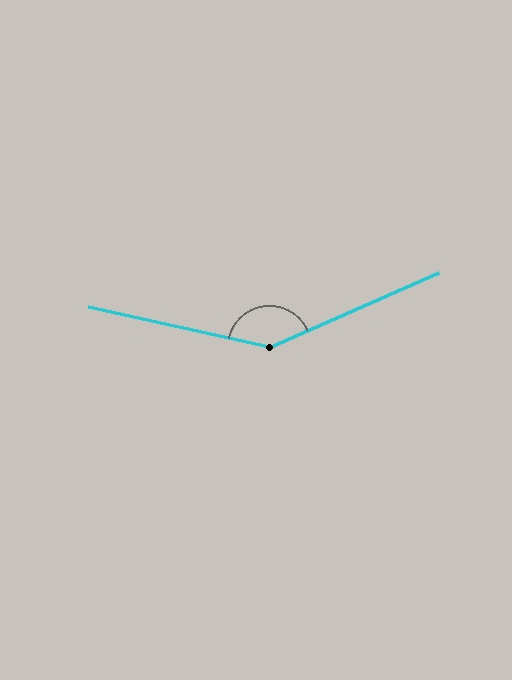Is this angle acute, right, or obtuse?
It is obtuse.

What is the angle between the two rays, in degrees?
Approximately 144 degrees.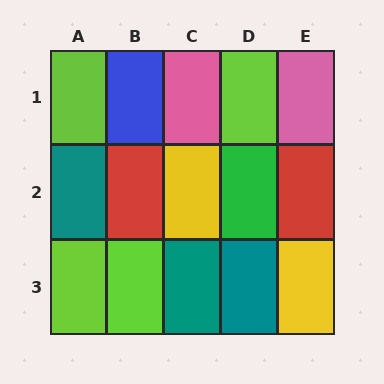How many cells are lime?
4 cells are lime.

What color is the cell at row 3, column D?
Teal.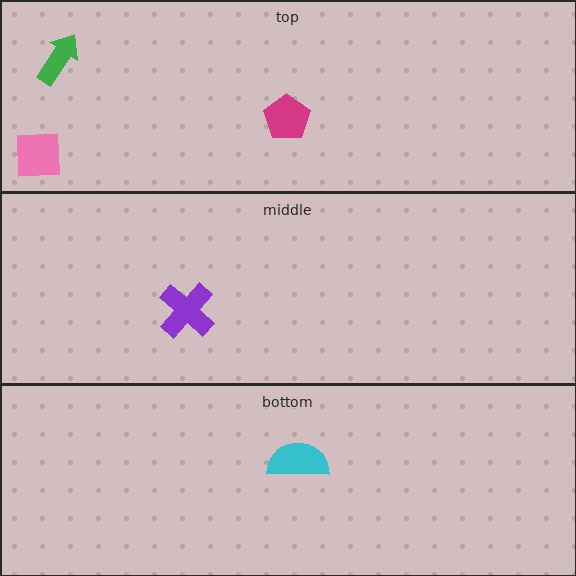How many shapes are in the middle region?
1.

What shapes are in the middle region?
The purple cross.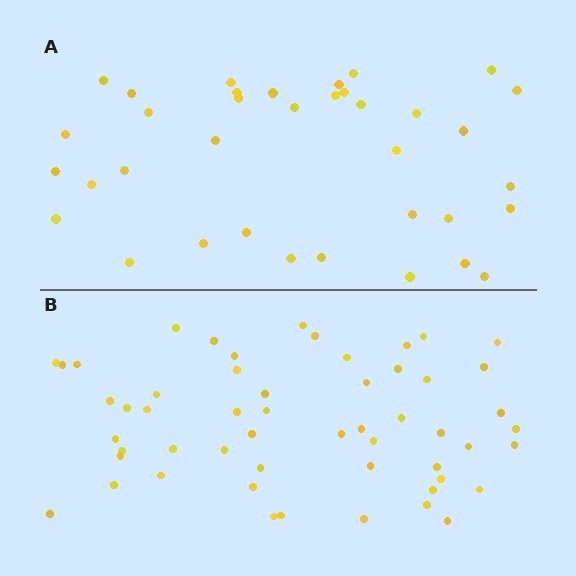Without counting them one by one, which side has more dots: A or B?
Region B (the bottom region) has more dots.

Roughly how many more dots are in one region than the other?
Region B has approximately 20 more dots than region A.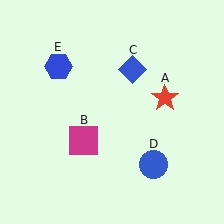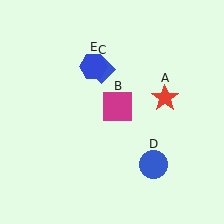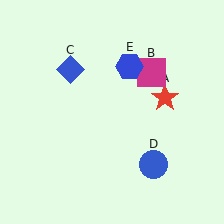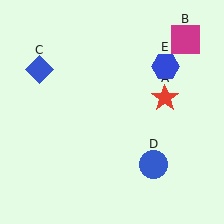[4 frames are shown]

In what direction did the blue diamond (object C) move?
The blue diamond (object C) moved left.